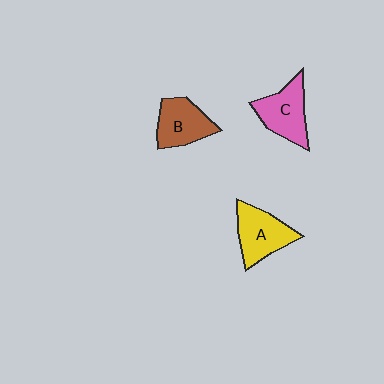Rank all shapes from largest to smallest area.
From largest to smallest: A (yellow), C (pink), B (brown).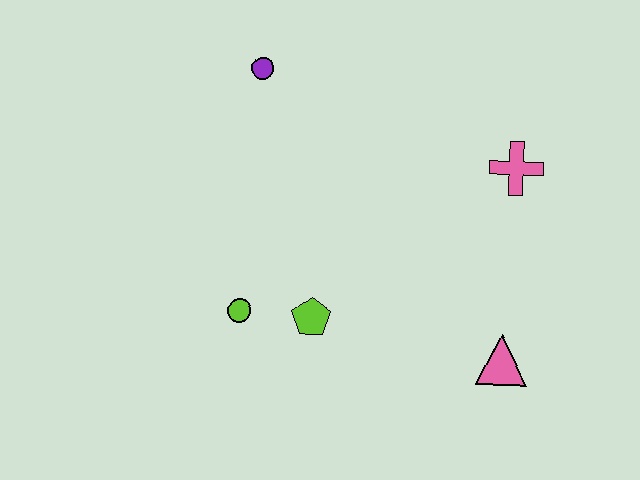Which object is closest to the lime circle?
The lime pentagon is closest to the lime circle.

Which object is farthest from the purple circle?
The pink triangle is farthest from the purple circle.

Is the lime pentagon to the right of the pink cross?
No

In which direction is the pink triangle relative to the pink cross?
The pink triangle is below the pink cross.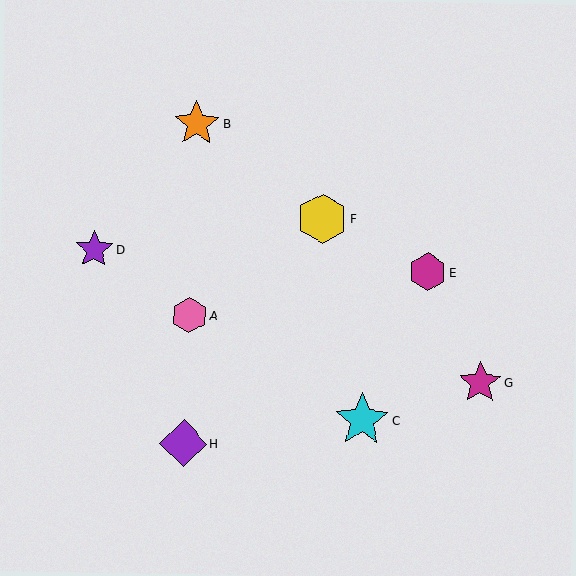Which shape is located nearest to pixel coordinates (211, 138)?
The orange star (labeled B) at (197, 124) is nearest to that location.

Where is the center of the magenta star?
The center of the magenta star is at (480, 383).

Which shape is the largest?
The cyan star (labeled C) is the largest.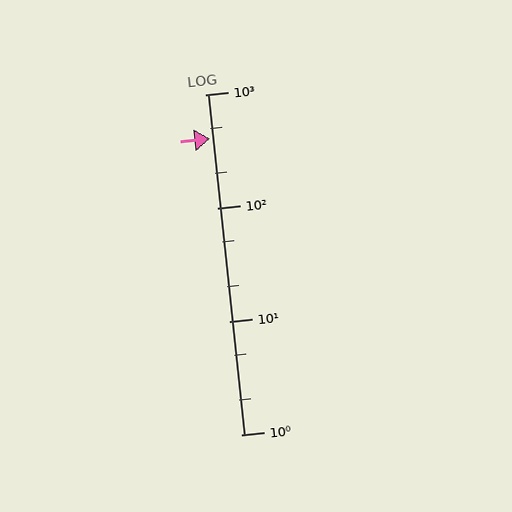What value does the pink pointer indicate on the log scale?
The pointer indicates approximately 410.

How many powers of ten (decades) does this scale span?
The scale spans 3 decades, from 1 to 1000.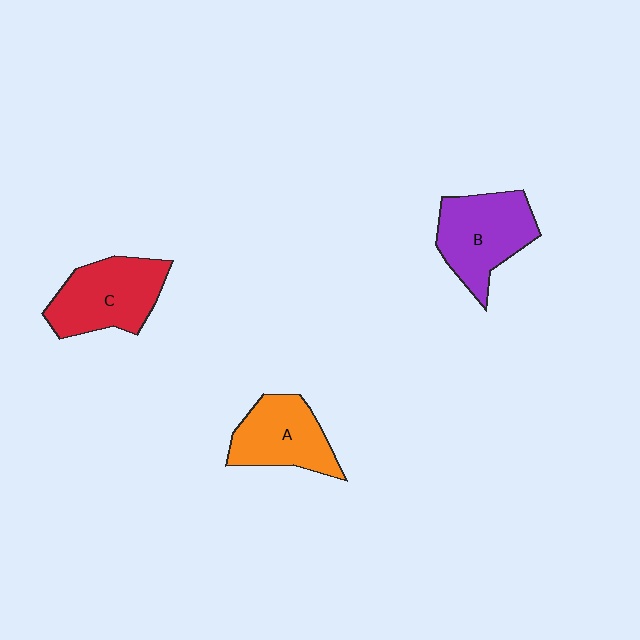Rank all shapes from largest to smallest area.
From largest to smallest: B (purple), C (red), A (orange).